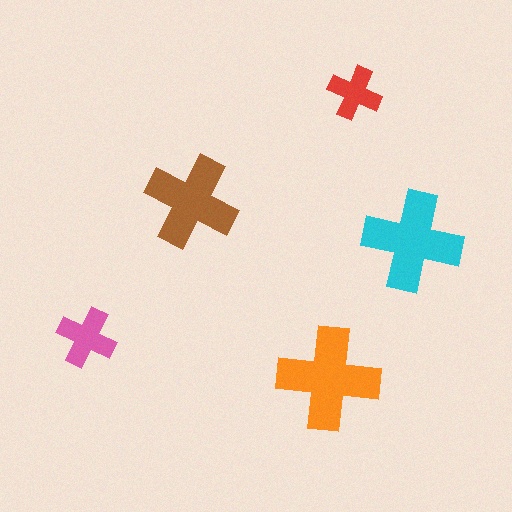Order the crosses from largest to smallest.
the orange one, the cyan one, the brown one, the pink one, the red one.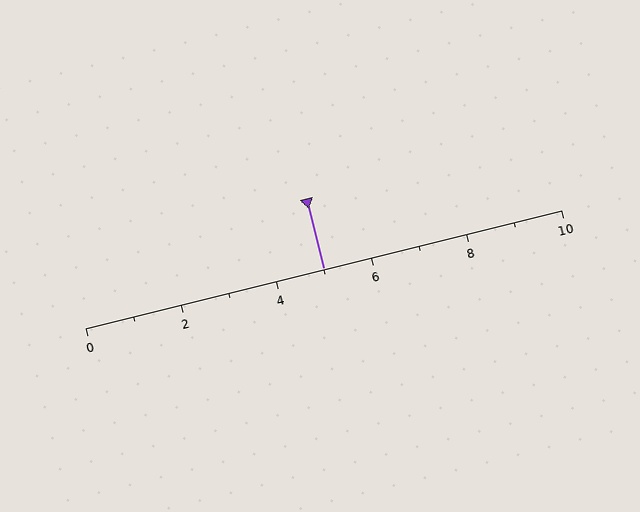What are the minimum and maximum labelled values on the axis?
The axis runs from 0 to 10.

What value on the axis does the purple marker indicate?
The marker indicates approximately 5.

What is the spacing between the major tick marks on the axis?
The major ticks are spaced 2 apart.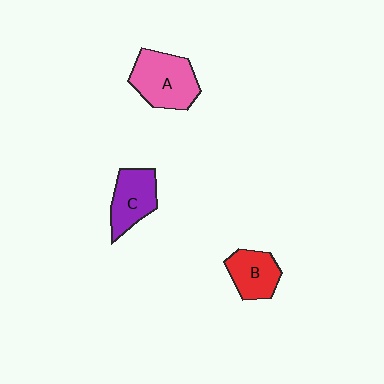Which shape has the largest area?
Shape A (pink).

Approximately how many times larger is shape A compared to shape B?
Approximately 1.5 times.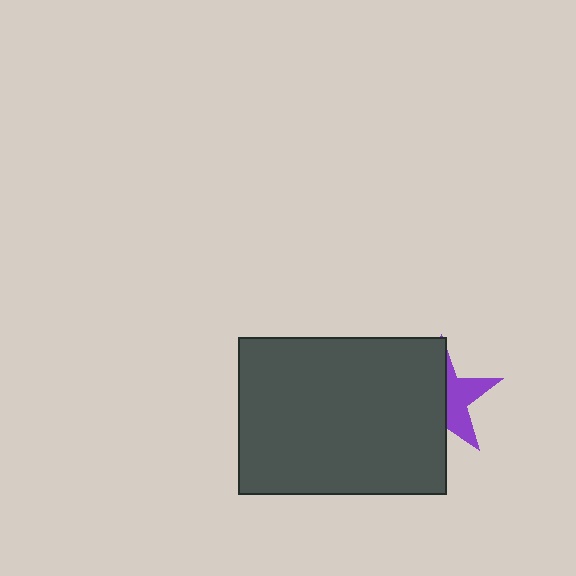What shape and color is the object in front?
The object in front is a dark gray rectangle.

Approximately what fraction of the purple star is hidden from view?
Roughly 59% of the purple star is hidden behind the dark gray rectangle.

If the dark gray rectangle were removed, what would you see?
You would see the complete purple star.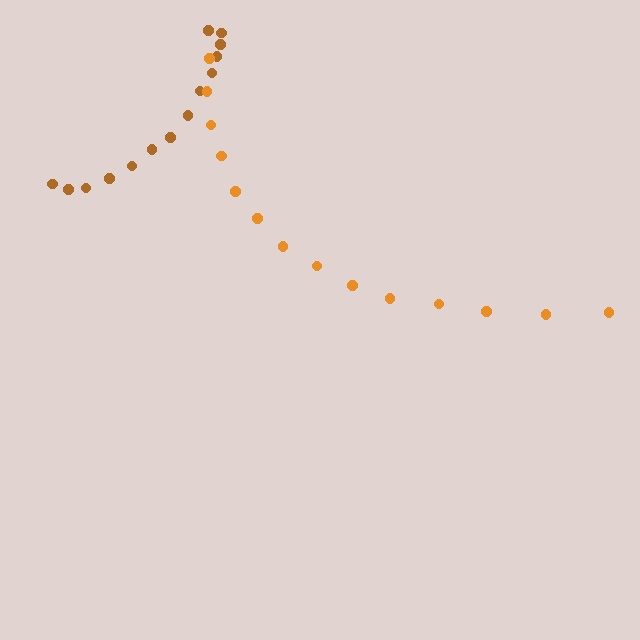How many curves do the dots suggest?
There are 2 distinct paths.